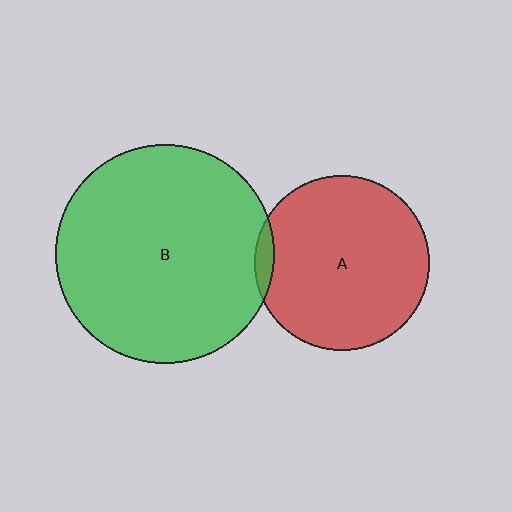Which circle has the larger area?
Circle B (green).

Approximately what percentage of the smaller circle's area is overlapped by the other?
Approximately 5%.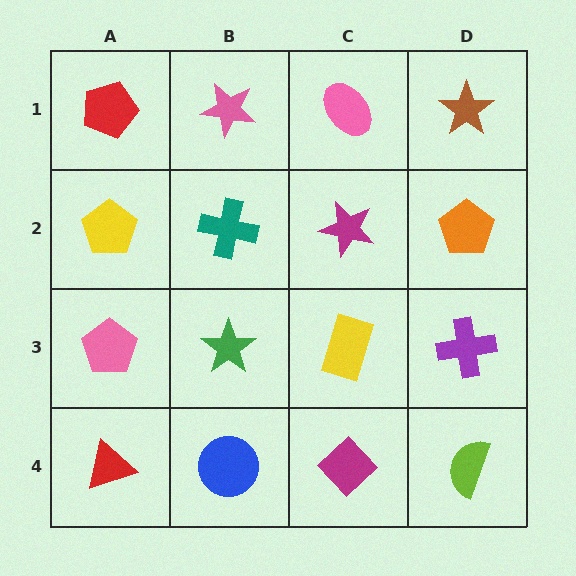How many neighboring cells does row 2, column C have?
4.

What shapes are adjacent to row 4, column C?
A yellow rectangle (row 3, column C), a blue circle (row 4, column B), a lime semicircle (row 4, column D).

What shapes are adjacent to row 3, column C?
A magenta star (row 2, column C), a magenta diamond (row 4, column C), a green star (row 3, column B), a purple cross (row 3, column D).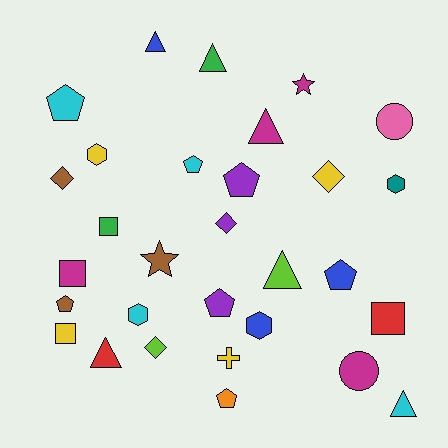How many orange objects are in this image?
There is 1 orange object.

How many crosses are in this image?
There is 1 cross.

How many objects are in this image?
There are 30 objects.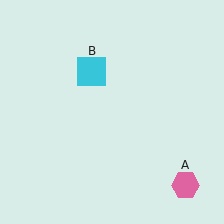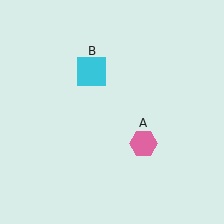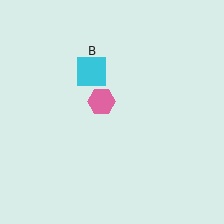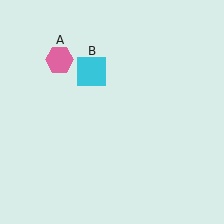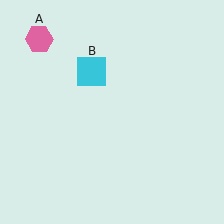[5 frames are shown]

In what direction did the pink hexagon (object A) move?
The pink hexagon (object A) moved up and to the left.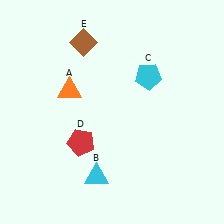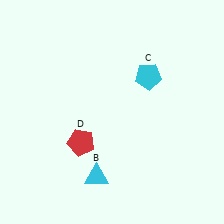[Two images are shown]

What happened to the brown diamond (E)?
The brown diamond (E) was removed in Image 2. It was in the top-left area of Image 1.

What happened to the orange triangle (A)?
The orange triangle (A) was removed in Image 2. It was in the top-left area of Image 1.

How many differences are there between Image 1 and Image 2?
There are 2 differences between the two images.